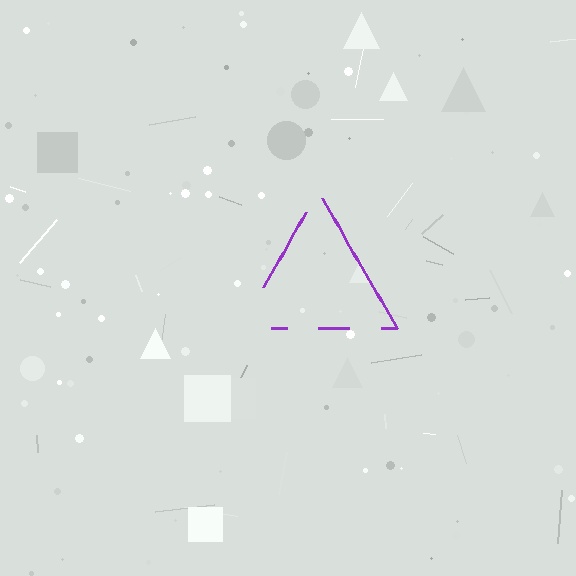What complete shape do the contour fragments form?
The contour fragments form a triangle.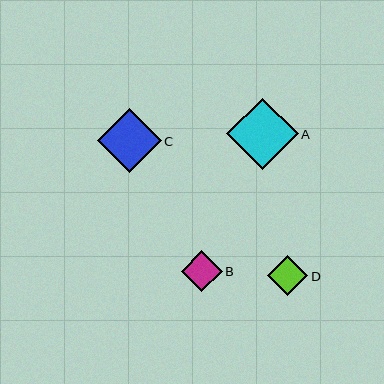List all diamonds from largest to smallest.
From largest to smallest: A, C, B, D.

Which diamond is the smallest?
Diamond D is the smallest with a size of approximately 40 pixels.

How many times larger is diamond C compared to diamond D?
Diamond C is approximately 1.6 times the size of diamond D.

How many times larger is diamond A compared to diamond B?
Diamond A is approximately 1.7 times the size of diamond B.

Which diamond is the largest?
Diamond A is the largest with a size of approximately 71 pixels.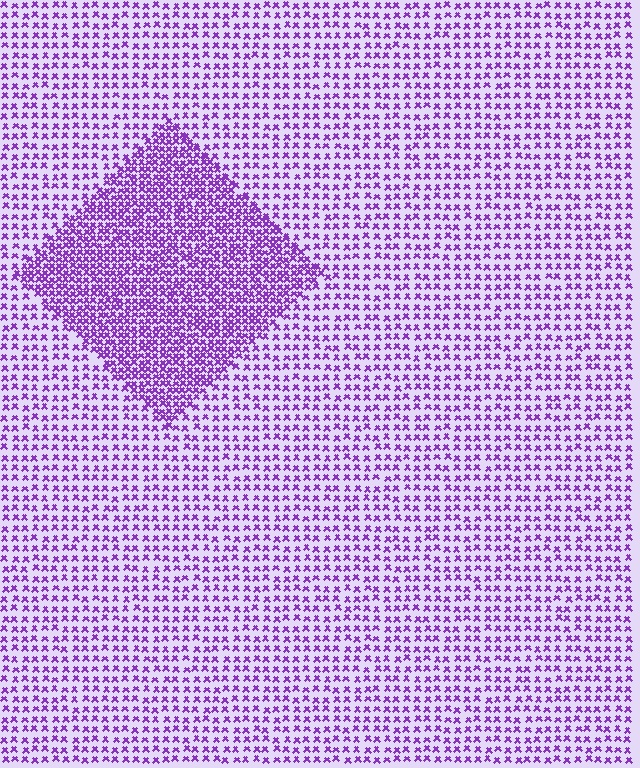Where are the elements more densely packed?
The elements are more densely packed inside the diamond boundary.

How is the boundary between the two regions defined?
The boundary is defined by a change in element density (approximately 2.1x ratio). All elements are the same color, size, and shape.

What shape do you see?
I see a diamond.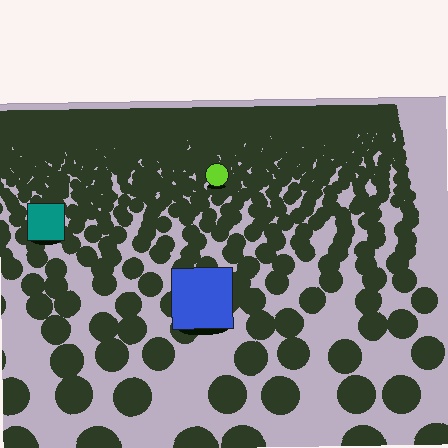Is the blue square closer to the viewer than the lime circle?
Yes. The blue square is closer — you can tell from the texture gradient: the ground texture is coarser near it.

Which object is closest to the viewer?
The blue square is closest. The texture marks near it are larger and more spread out.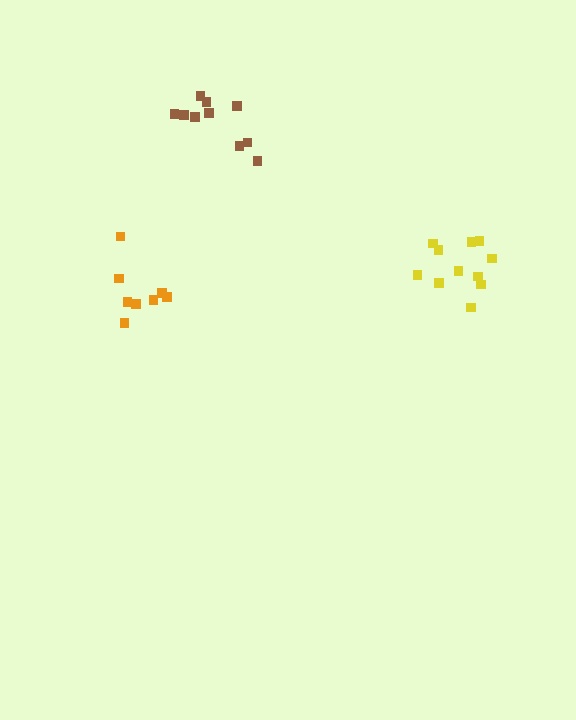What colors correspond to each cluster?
The clusters are colored: yellow, brown, orange.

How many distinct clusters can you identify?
There are 3 distinct clusters.